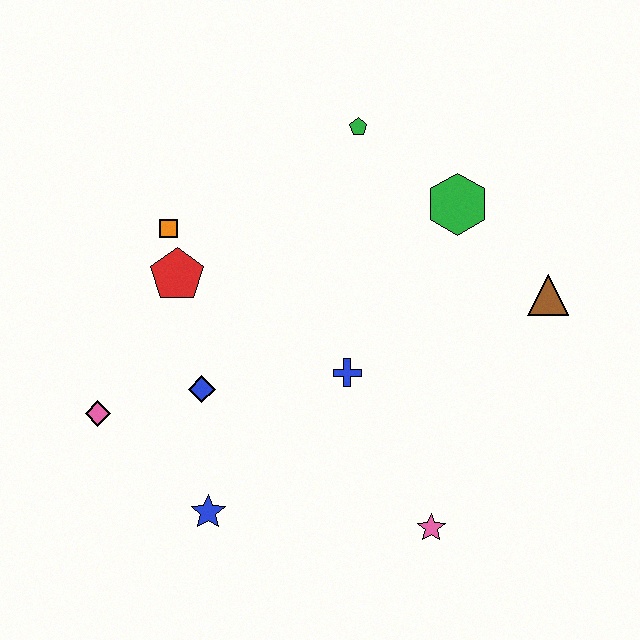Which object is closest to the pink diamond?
The blue diamond is closest to the pink diamond.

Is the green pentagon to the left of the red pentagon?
No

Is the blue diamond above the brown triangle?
No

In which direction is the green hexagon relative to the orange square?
The green hexagon is to the right of the orange square.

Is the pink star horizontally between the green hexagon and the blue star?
Yes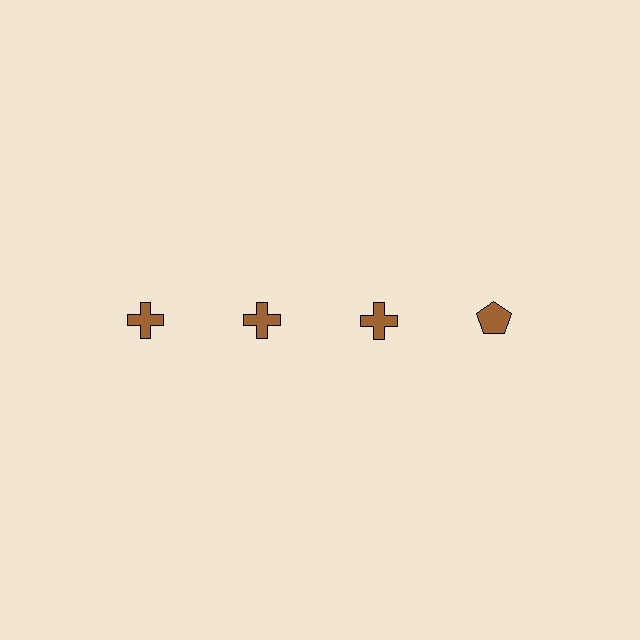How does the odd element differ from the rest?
It has a different shape: pentagon instead of cross.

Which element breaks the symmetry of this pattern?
The brown pentagon in the top row, second from right column breaks the symmetry. All other shapes are brown crosses.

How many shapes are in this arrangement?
There are 4 shapes arranged in a grid pattern.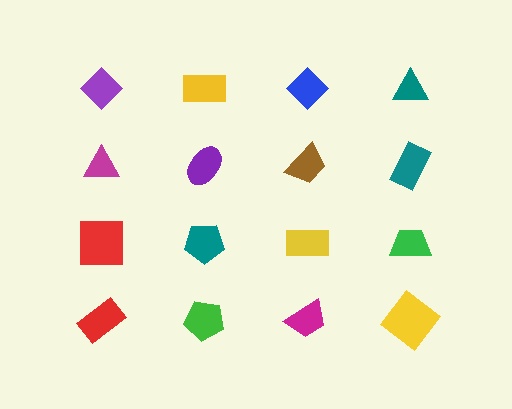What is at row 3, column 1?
A red square.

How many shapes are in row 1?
4 shapes.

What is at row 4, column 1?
A red rectangle.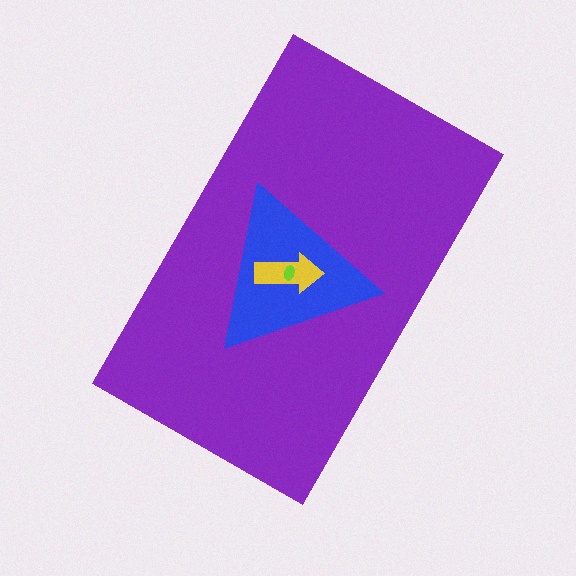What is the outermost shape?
The purple rectangle.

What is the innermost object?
The lime ellipse.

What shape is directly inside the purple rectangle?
The blue triangle.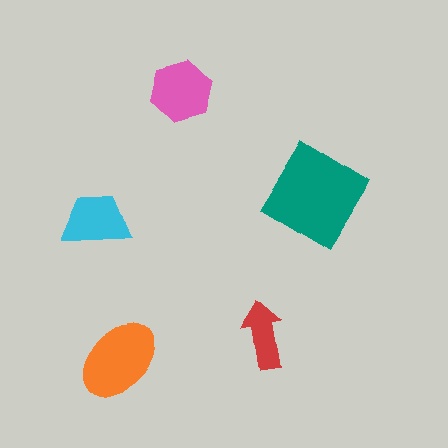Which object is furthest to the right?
The teal diamond is rightmost.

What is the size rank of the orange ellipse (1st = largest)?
2nd.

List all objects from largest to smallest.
The teal diamond, the orange ellipse, the pink hexagon, the cyan trapezoid, the red arrow.